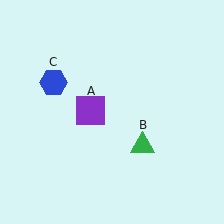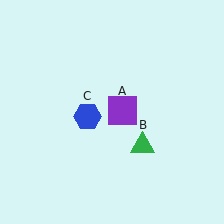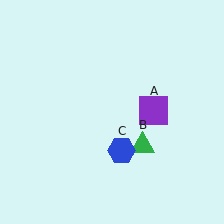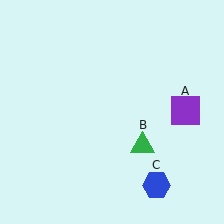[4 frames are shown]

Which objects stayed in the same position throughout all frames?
Green triangle (object B) remained stationary.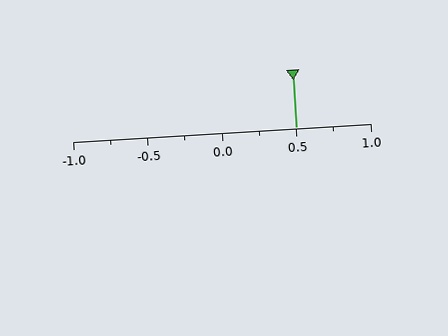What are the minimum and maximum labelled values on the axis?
The axis runs from -1.0 to 1.0.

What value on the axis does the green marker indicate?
The marker indicates approximately 0.5.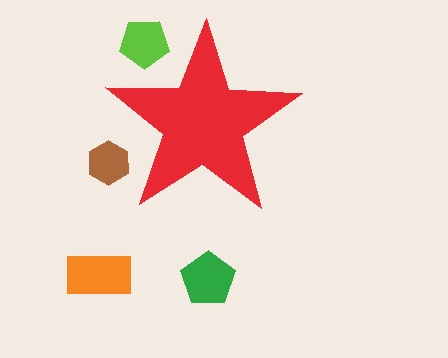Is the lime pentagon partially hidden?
Yes, the lime pentagon is partially hidden behind the red star.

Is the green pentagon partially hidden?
No, the green pentagon is fully visible.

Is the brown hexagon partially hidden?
Yes, the brown hexagon is partially hidden behind the red star.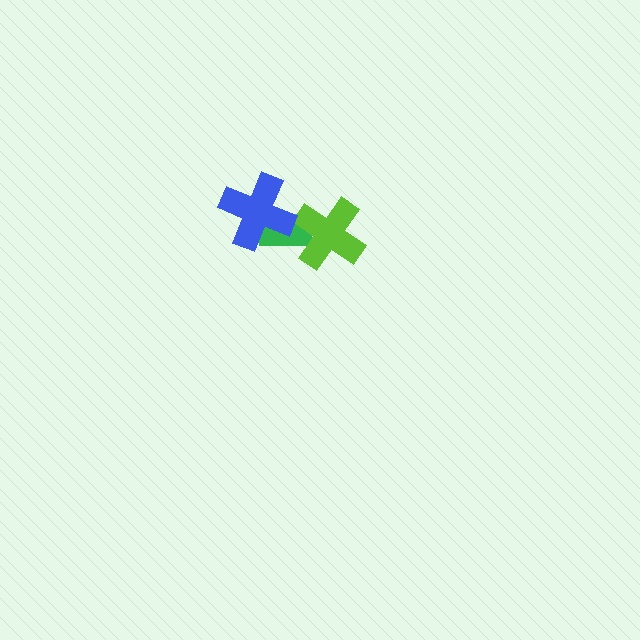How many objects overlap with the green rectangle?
2 objects overlap with the green rectangle.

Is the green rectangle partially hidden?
Yes, it is partially covered by another shape.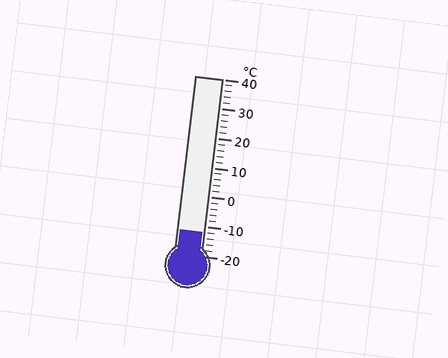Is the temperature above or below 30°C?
The temperature is below 30°C.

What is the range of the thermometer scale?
The thermometer scale ranges from -20°C to 40°C.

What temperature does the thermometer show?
The thermometer shows approximately -12°C.